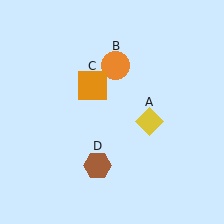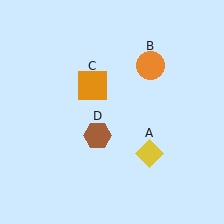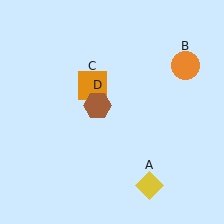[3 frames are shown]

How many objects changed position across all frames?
3 objects changed position: yellow diamond (object A), orange circle (object B), brown hexagon (object D).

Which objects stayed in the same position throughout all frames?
Orange square (object C) remained stationary.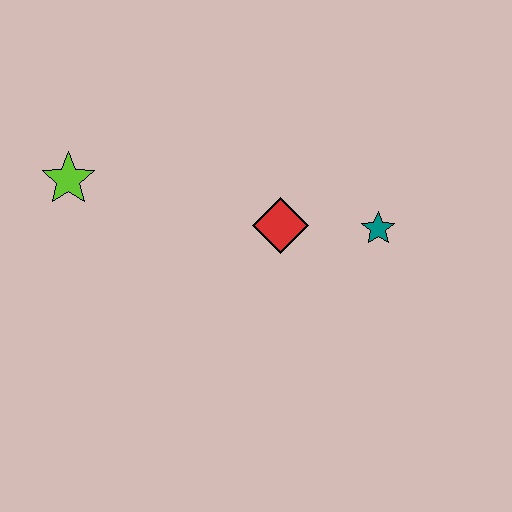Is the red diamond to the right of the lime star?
Yes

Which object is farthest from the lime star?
The teal star is farthest from the lime star.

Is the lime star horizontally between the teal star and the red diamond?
No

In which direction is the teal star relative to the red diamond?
The teal star is to the right of the red diamond.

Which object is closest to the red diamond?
The teal star is closest to the red diamond.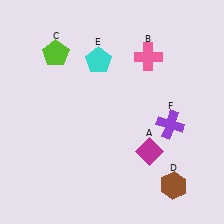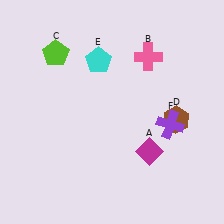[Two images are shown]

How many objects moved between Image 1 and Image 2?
1 object moved between the two images.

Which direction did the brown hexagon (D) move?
The brown hexagon (D) moved up.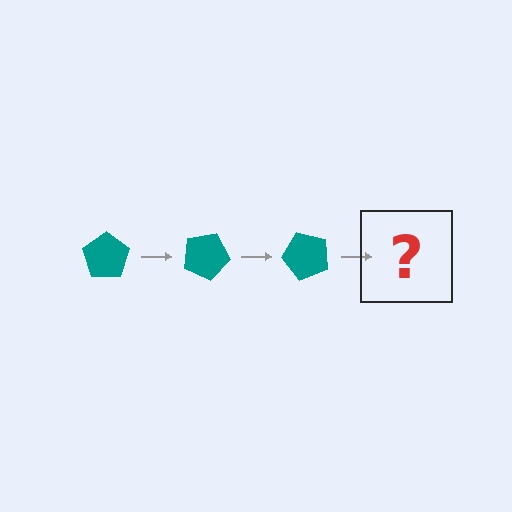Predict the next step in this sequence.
The next step is a teal pentagon rotated 75 degrees.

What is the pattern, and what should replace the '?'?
The pattern is that the pentagon rotates 25 degrees each step. The '?' should be a teal pentagon rotated 75 degrees.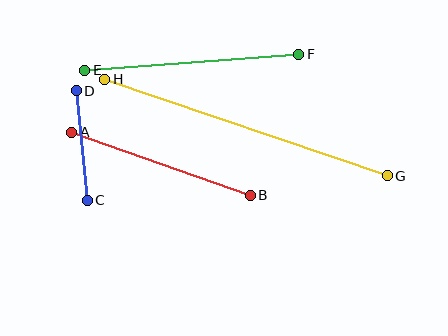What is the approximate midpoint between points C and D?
The midpoint is at approximately (82, 146) pixels.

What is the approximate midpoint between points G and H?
The midpoint is at approximately (246, 128) pixels.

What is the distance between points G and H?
The distance is approximately 298 pixels.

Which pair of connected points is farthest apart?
Points G and H are farthest apart.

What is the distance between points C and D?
The distance is approximately 110 pixels.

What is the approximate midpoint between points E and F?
The midpoint is at approximately (192, 62) pixels.